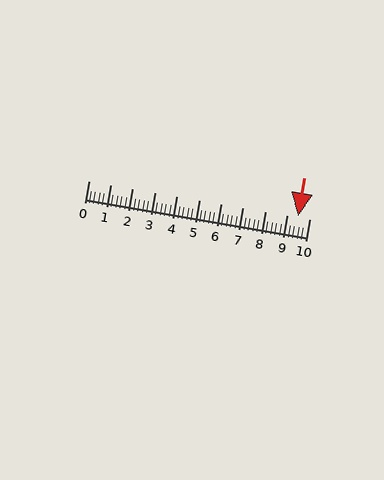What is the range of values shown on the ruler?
The ruler shows values from 0 to 10.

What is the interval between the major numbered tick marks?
The major tick marks are spaced 1 units apart.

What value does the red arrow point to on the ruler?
The red arrow points to approximately 9.5.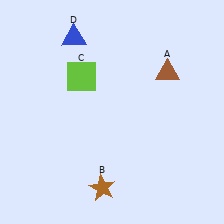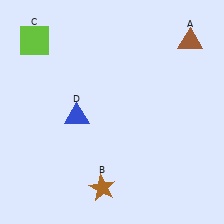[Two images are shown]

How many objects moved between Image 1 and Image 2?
3 objects moved between the two images.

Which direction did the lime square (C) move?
The lime square (C) moved left.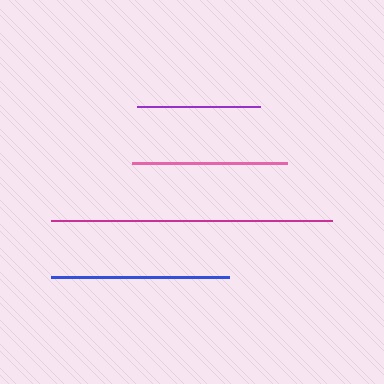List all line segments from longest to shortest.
From longest to shortest: magenta, blue, pink, purple.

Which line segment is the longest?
The magenta line is the longest at approximately 281 pixels.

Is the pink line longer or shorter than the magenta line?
The magenta line is longer than the pink line.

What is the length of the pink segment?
The pink segment is approximately 155 pixels long.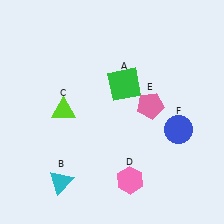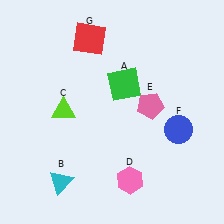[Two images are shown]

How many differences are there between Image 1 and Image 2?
There is 1 difference between the two images.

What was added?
A red square (G) was added in Image 2.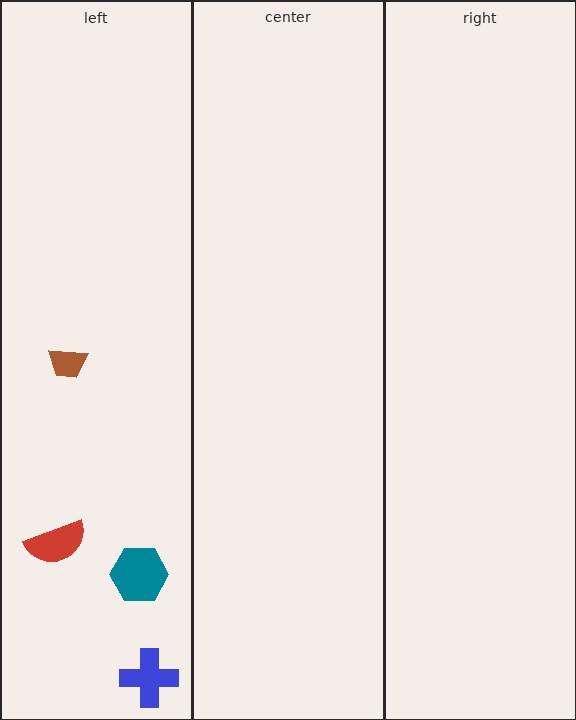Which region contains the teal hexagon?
The left region.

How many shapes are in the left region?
4.